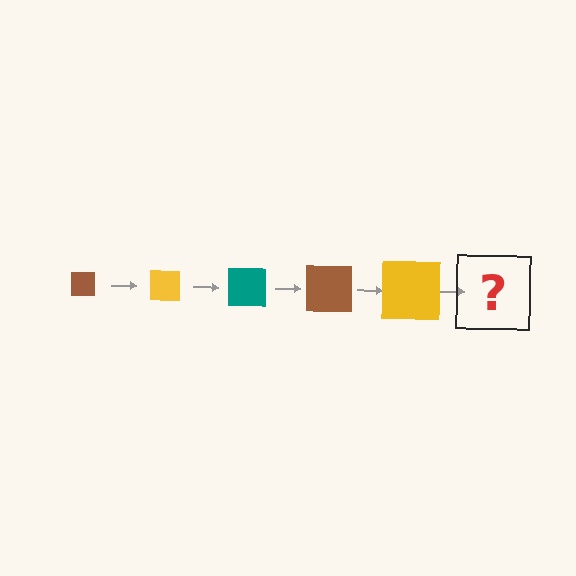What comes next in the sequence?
The next element should be a teal square, larger than the previous one.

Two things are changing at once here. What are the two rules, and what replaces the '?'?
The two rules are that the square grows larger each step and the color cycles through brown, yellow, and teal. The '?' should be a teal square, larger than the previous one.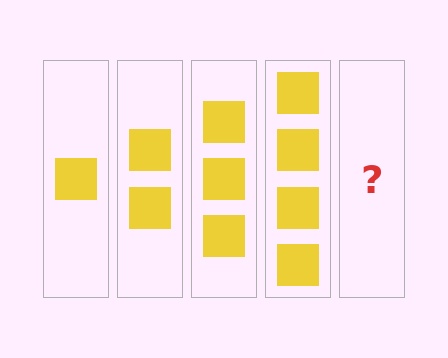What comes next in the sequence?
The next element should be 5 squares.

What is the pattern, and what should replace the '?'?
The pattern is that each step adds one more square. The '?' should be 5 squares.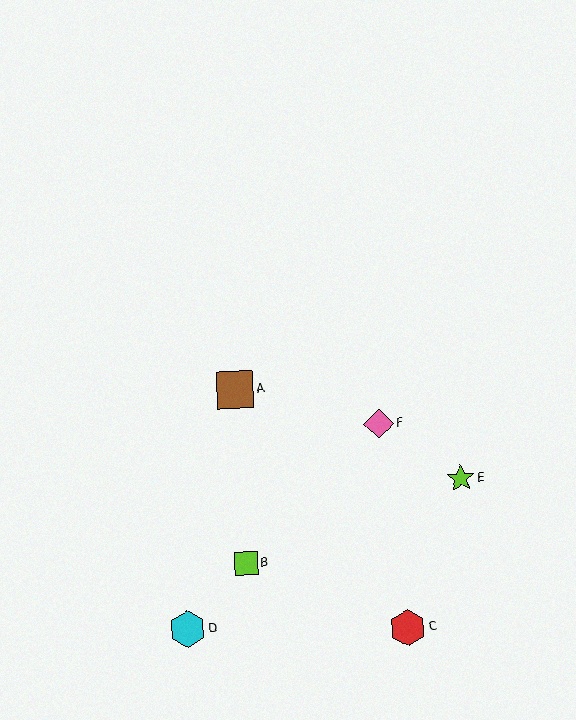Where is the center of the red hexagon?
The center of the red hexagon is at (408, 628).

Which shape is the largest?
The brown square (labeled A) is the largest.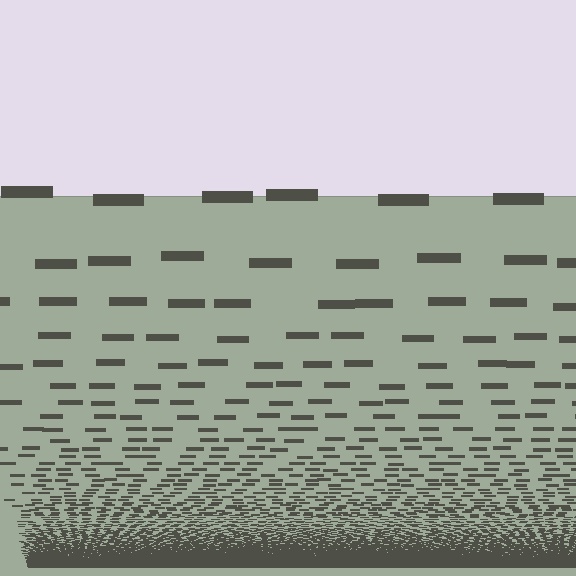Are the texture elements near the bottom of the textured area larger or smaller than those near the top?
Smaller. The gradient is inverted — elements near the bottom are smaller and denser.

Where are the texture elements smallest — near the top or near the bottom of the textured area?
Near the bottom.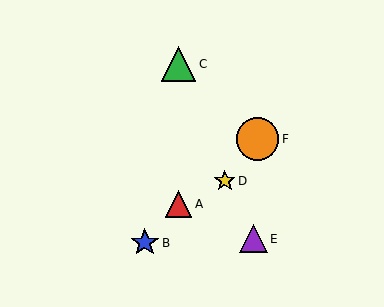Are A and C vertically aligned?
Yes, both are at x≈178.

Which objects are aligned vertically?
Objects A, C are aligned vertically.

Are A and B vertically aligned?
No, A is at x≈178 and B is at x≈145.